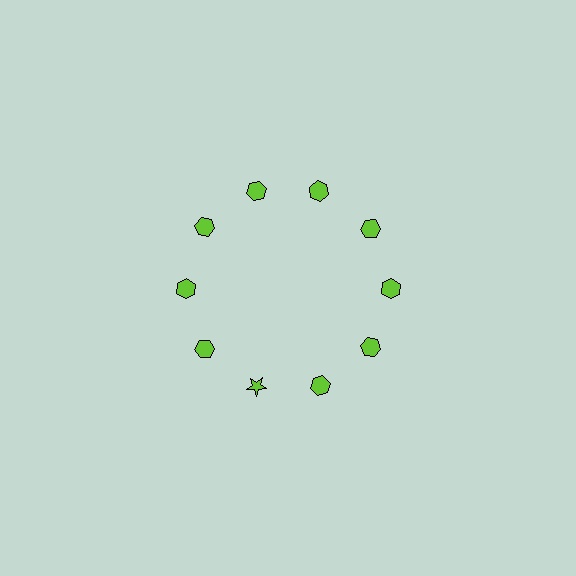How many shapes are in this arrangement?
There are 10 shapes arranged in a ring pattern.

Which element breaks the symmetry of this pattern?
The lime star at roughly the 7 o'clock position breaks the symmetry. All other shapes are lime hexagons.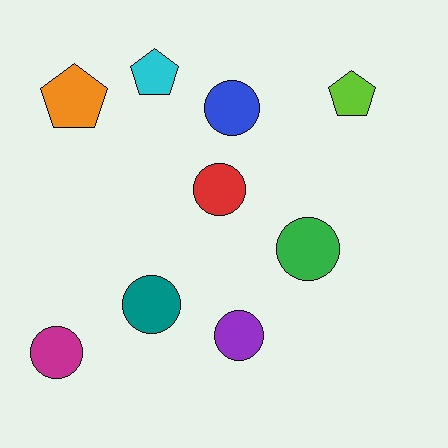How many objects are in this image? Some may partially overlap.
There are 9 objects.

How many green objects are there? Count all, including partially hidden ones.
There is 1 green object.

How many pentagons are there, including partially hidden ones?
There are 3 pentagons.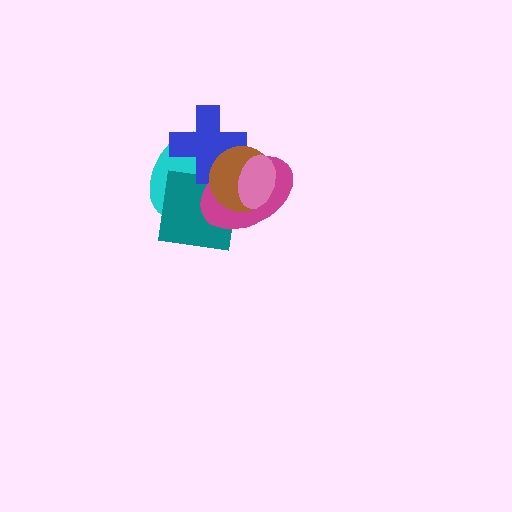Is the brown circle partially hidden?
Yes, it is partially covered by another shape.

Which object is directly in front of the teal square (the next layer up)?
The blue cross is directly in front of the teal square.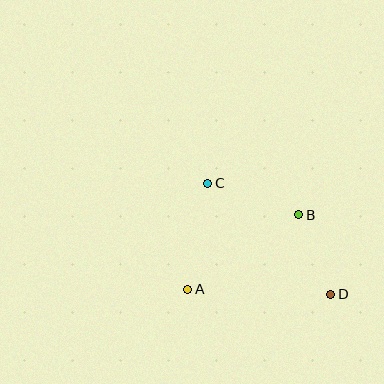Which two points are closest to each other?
Points B and D are closest to each other.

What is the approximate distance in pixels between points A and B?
The distance between A and B is approximately 134 pixels.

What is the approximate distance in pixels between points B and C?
The distance between B and C is approximately 97 pixels.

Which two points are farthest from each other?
Points C and D are farthest from each other.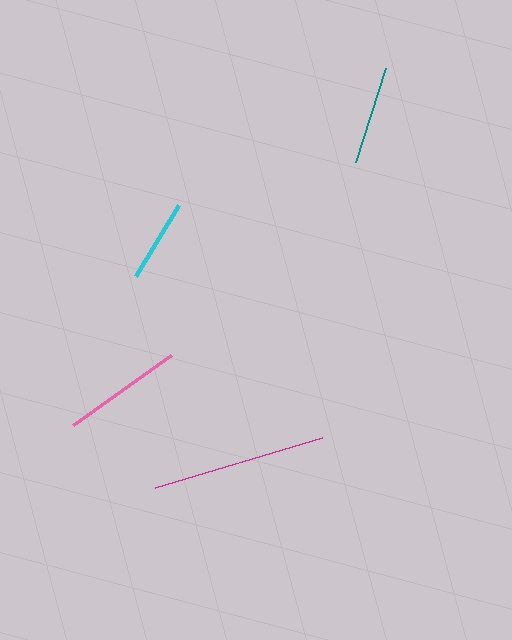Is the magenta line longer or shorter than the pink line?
The magenta line is longer than the pink line.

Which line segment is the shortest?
The cyan line is the shortest at approximately 83 pixels.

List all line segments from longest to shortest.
From longest to shortest: magenta, pink, teal, cyan.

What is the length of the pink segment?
The pink segment is approximately 120 pixels long.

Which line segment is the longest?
The magenta line is the longest at approximately 174 pixels.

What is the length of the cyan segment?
The cyan segment is approximately 83 pixels long.